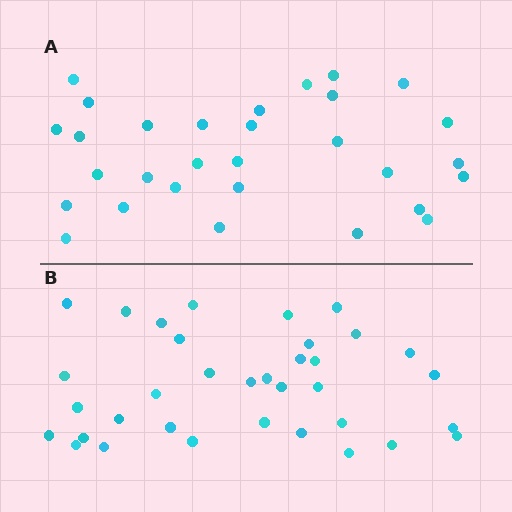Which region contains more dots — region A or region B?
Region B (the bottom region) has more dots.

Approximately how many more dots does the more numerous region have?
Region B has about 5 more dots than region A.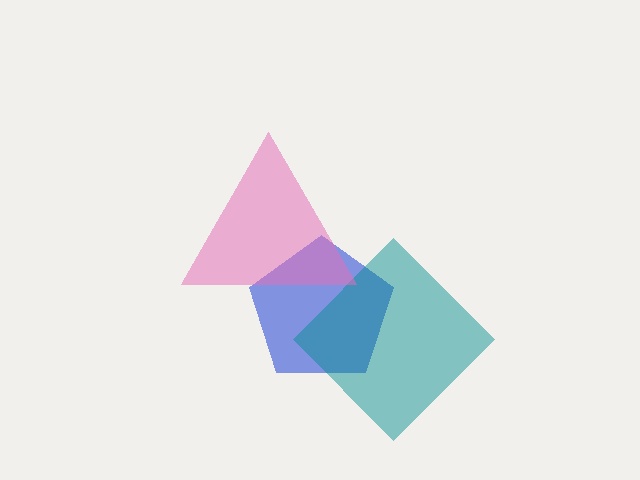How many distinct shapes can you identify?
There are 3 distinct shapes: a blue pentagon, a teal diamond, a pink triangle.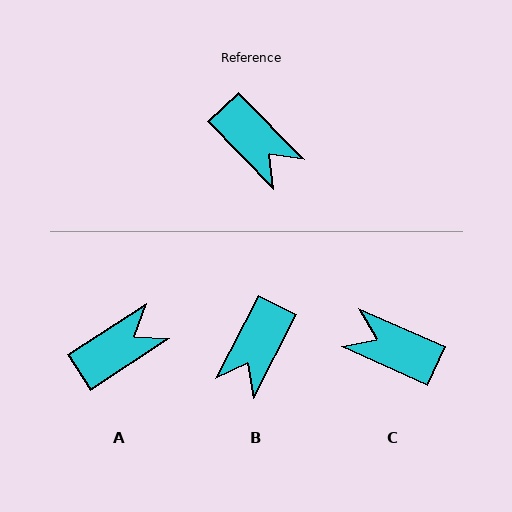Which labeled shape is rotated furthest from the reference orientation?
C, about 158 degrees away.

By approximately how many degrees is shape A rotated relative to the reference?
Approximately 79 degrees counter-clockwise.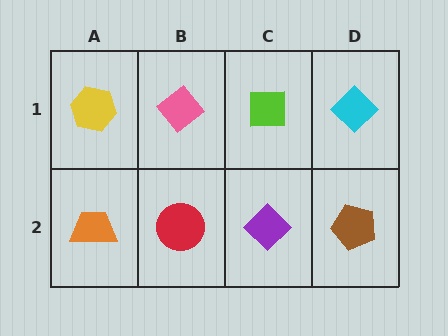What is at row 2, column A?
An orange trapezoid.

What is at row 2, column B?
A red circle.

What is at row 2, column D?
A brown pentagon.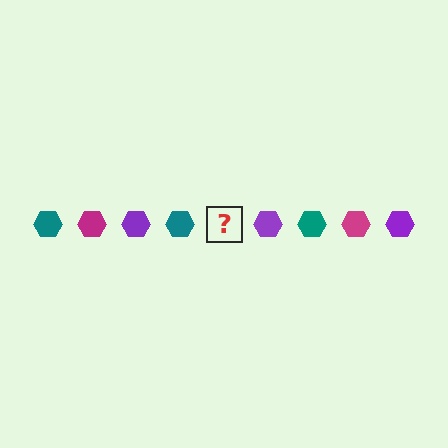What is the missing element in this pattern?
The missing element is a magenta hexagon.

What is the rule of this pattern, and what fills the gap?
The rule is that the pattern cycles through teal, magenta, purple hexagons. The gap should be filled with a magenta hexagon.